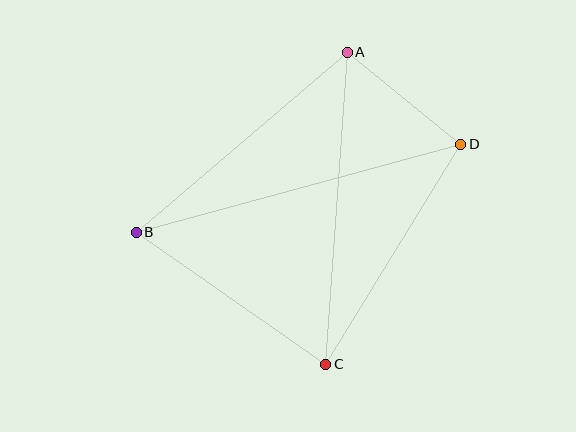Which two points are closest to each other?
Points A and D are closest to each other.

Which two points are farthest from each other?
Points B and D are farthest from each other.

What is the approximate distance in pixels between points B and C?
The distance between B and C is approximately 231 pixels.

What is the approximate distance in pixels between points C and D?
The distance between C and D is approximately 258 pixels.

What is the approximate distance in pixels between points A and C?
The distance between A and C is approximately 313 pixels.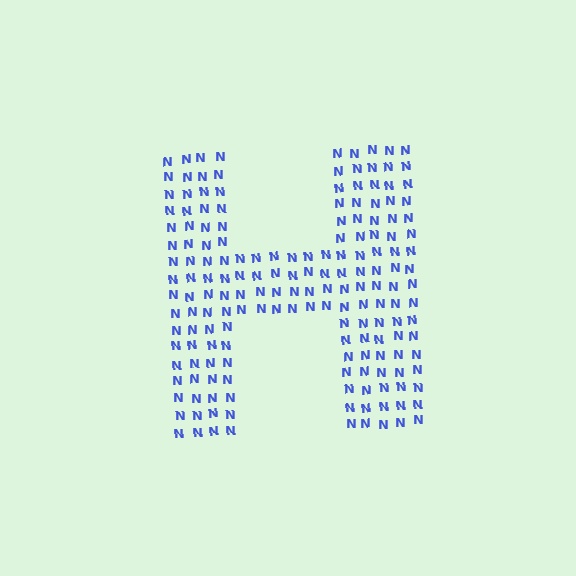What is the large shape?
The large shape is the letter H.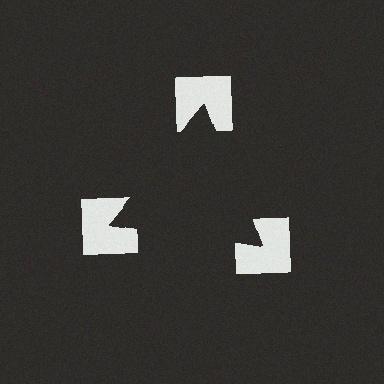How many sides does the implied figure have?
3 sides.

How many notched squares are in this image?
There are 3 — one at each vertex of the illusory triangle.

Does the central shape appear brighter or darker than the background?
It typically appears slightly darker than the background, even though no actual brightness change is drawn.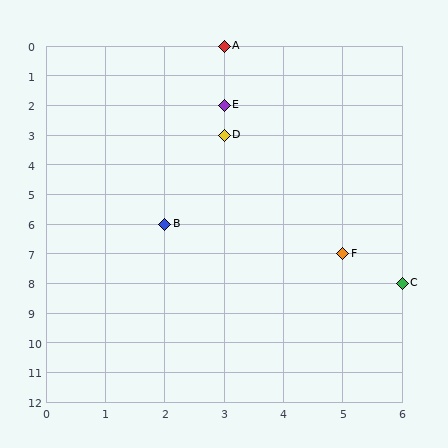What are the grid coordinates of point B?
Point B is at grid coordinates (2, 6).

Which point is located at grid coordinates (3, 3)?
Point D is at (3, 3).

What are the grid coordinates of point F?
Point F is at grid coordinates (5, 7).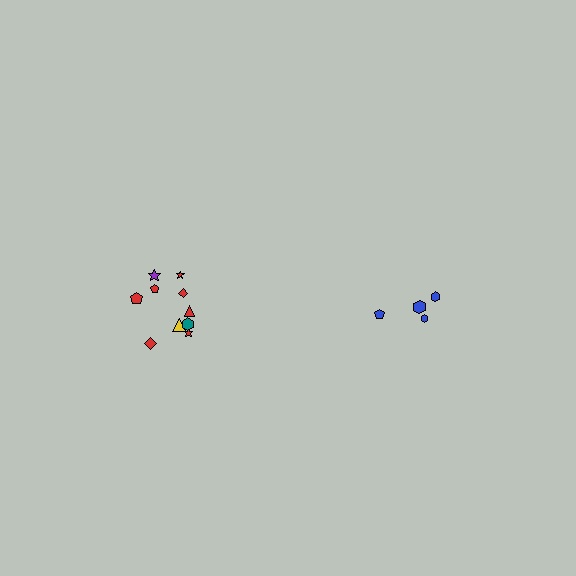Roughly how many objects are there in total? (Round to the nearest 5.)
Roughly 15 objects in total.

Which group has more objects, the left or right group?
The left group.